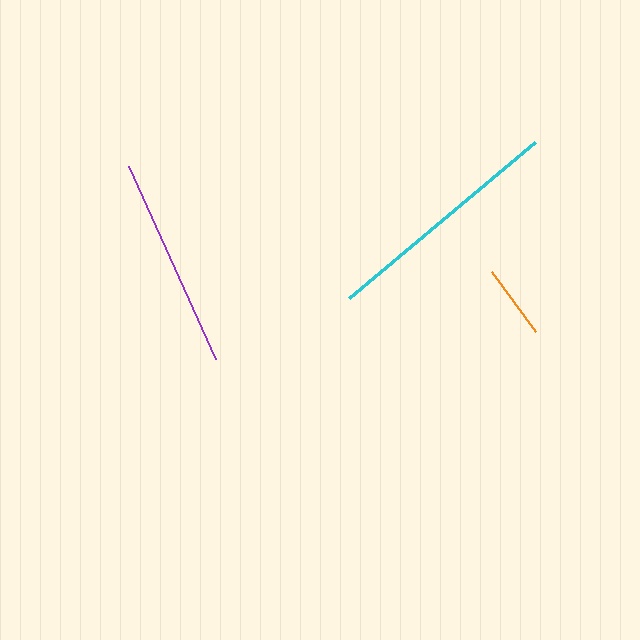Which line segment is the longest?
The cyan line is the longest at approximately 243 pixels.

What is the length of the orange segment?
The orange segment is approximately 74 pixels long.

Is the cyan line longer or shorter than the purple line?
The cyan line is longer than the purple line.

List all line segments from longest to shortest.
From longest to shortest: cyan, purple, orange.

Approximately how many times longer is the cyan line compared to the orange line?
The cyan line is approximately 3.3 times the length of the orange line.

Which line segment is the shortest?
The orange line is the shortest at approximately 74 pixels.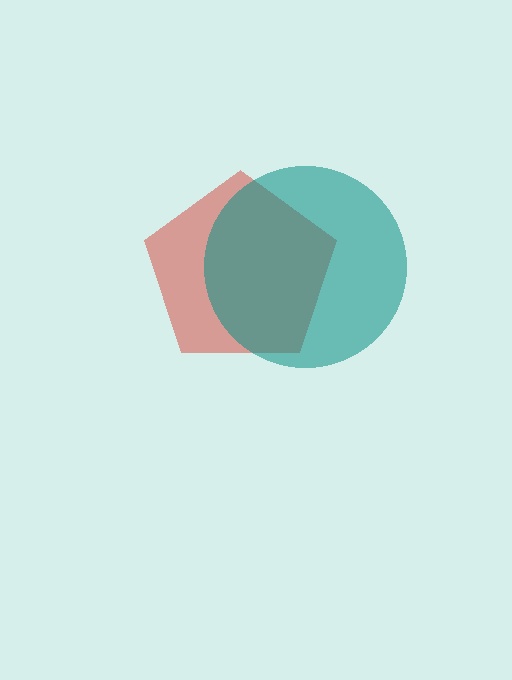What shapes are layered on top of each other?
The layered shapes are: a red pentagon, a teal circle.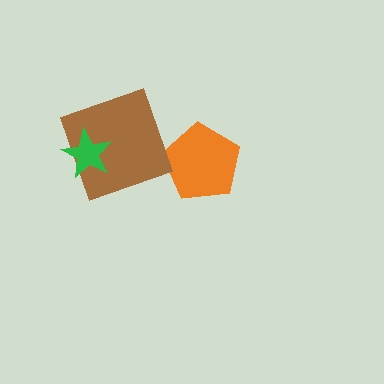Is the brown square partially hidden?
Yes, it is partially covered by another shape.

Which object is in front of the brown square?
The green star is in front of the brown square.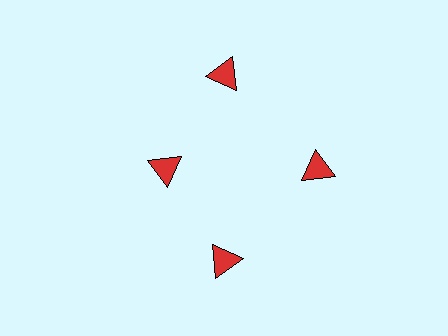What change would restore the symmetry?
The symmetry would be restored by moving it outward, back onto the ring so that all 4 triangles sit at equal angles and equal distance from the center.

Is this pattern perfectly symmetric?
No. The 4 red triangles are arranged in a ring, but one element near the 9 o'clock position is pulled inward toward the center, breaking the 4-fold rotational symmetry.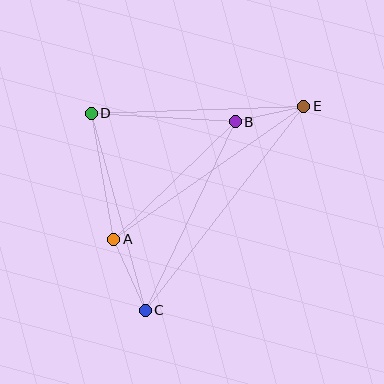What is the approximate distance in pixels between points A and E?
The distance between A and E is approximately 232 pixels.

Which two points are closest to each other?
Points B and E are closest to each other.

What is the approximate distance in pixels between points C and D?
The distance between C and D is approximately 204 pixels.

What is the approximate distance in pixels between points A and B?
The distance between A and B is approximately 169 pixels.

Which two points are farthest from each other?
Points C and E are farthest from each other.